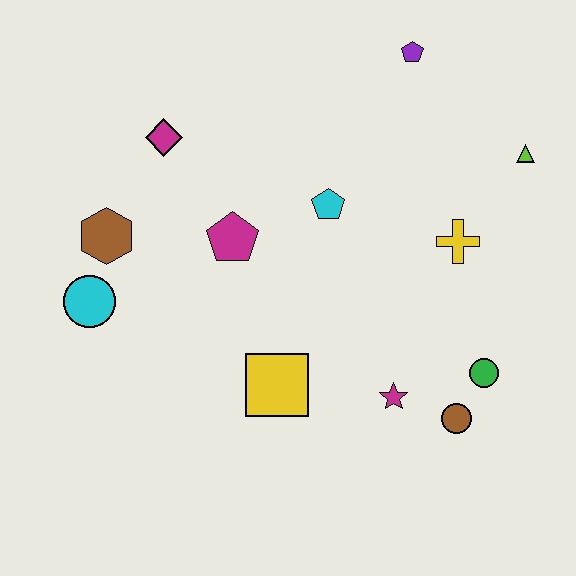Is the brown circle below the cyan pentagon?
Yes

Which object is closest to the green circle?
The brown circle is closest to the green circle.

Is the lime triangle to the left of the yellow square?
No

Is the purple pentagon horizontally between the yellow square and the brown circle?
Yes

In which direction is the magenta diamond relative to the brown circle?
The magenta diamond is to the left of the brown circle.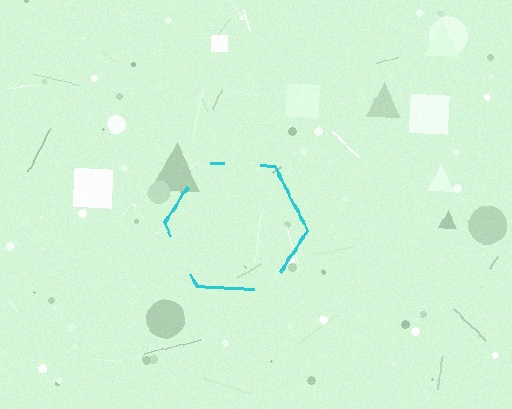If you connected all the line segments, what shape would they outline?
They would outline a hexagon.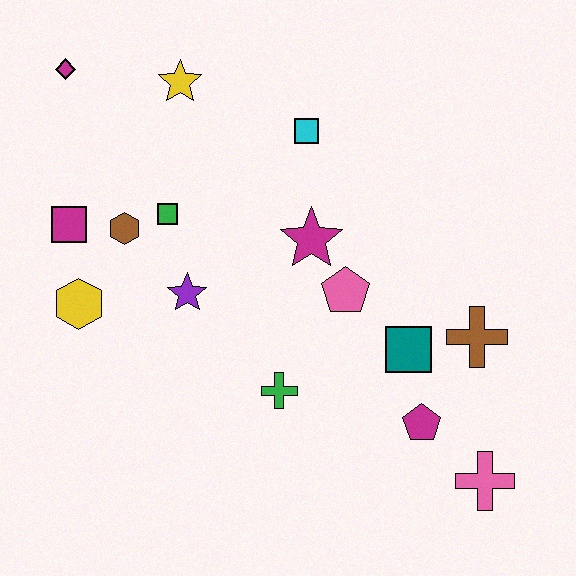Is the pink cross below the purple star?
Yes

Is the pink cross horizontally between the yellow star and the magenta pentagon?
No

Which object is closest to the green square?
The brown hexagon is closest to the green square.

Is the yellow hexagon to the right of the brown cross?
No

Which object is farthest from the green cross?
The magenta diamond is farthest from the green cross.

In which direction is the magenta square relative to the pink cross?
The magenta square is to the left of the pink cross.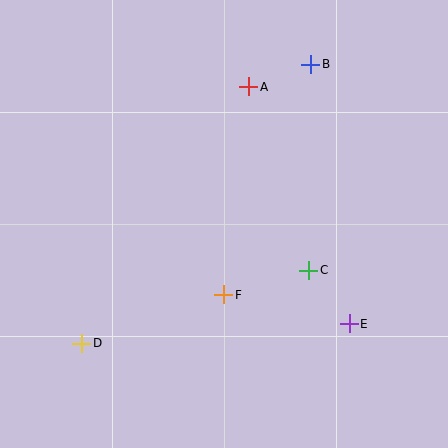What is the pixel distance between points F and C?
The distance between F and C is 89 pixels.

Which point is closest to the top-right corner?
Point B is closest to the top-right corner.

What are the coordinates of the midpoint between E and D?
The midpoint between E and D is at (216, 333).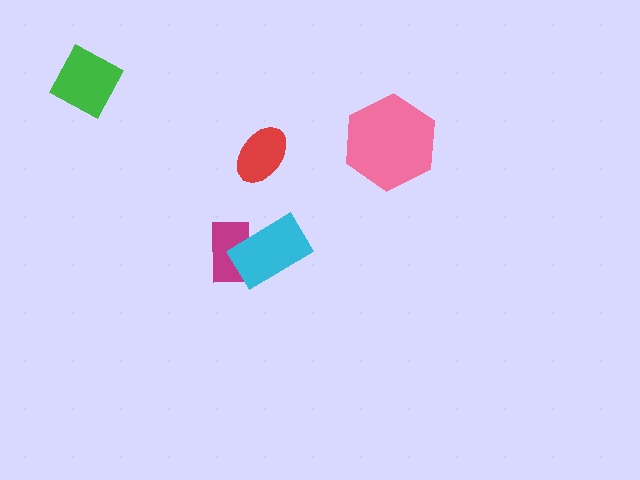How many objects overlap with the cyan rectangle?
1 object overlaps with the cyan rectangle.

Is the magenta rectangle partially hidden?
Yes, it is partially covered by another shape.